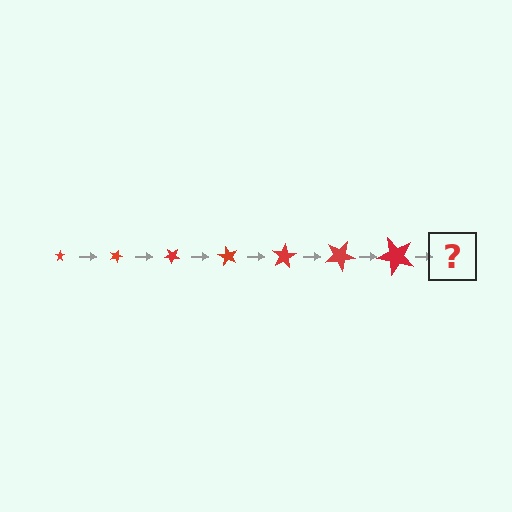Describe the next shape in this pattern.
It should be a star, larger than the previous one and rotated 140 degrees from the start.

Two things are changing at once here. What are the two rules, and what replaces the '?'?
The two rules are that the star grows larger each step and it rotates 20 degrees each step. The '?' should be a star, larger than the previous one and rotated 140 degrees from the start.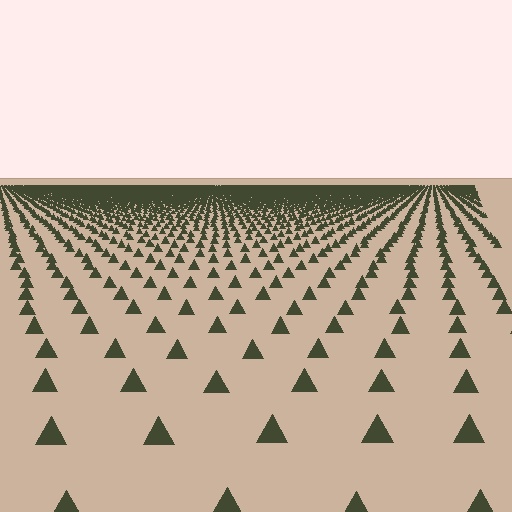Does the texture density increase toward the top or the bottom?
Density increases toward the top.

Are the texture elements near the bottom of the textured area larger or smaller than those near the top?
Larger. Near the bottom, elements are closer to the viewer and appear at a bigger on-screen size.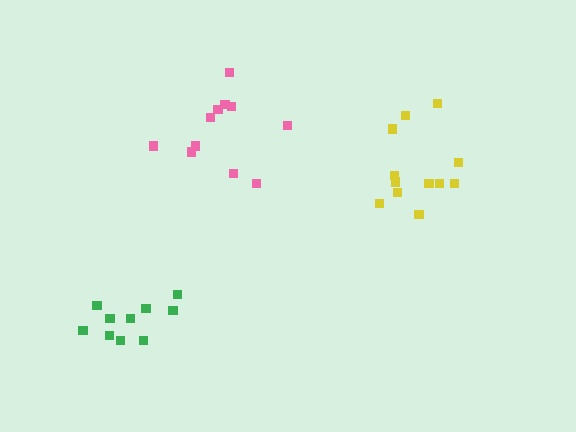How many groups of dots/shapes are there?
There are 3 groups.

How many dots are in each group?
Group 1: 11 dots, Group 2: 12 dots, Group 3: 10 dots (33 total).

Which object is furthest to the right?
The yellow cluster is rightmost.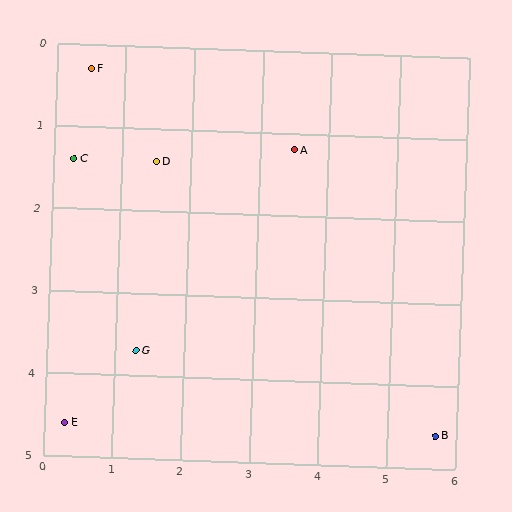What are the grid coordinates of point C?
Point C is at approximately (0.3, 1.4).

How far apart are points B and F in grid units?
Points B and F are about 6.7 grid units apart.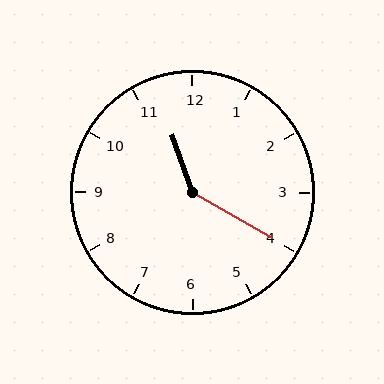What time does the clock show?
11:20.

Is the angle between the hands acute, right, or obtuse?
It is obtuse.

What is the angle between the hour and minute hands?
Approximately 140 degrees.